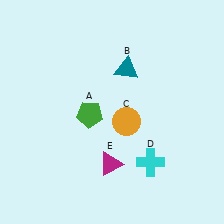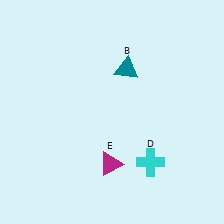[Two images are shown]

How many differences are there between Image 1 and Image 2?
There are 2 differences between the two images.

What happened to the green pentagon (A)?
The green pentagon (A) was removed in Image 2. It was in the bottom-left area of Image 1.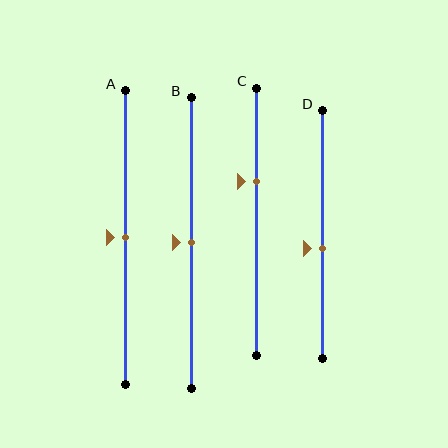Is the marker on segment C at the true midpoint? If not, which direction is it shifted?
No, the marker on segment C is shifted upward by about 15% of the segment length.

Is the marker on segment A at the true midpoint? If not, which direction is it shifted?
Yes, the marker on segment A is at the true midpoint.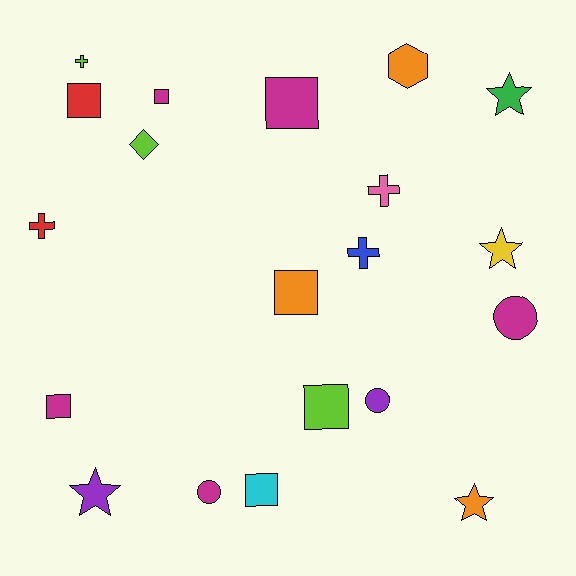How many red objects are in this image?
There are 2 red objects.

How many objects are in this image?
There are 20 objects.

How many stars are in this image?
There are 4 stars.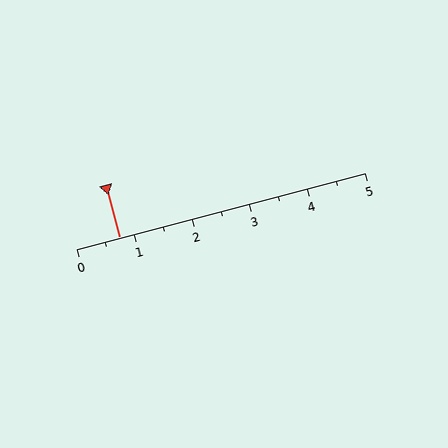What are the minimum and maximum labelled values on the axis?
The axis runs from 0 to 5.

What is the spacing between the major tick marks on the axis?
The major ticks are spaced 1 apart.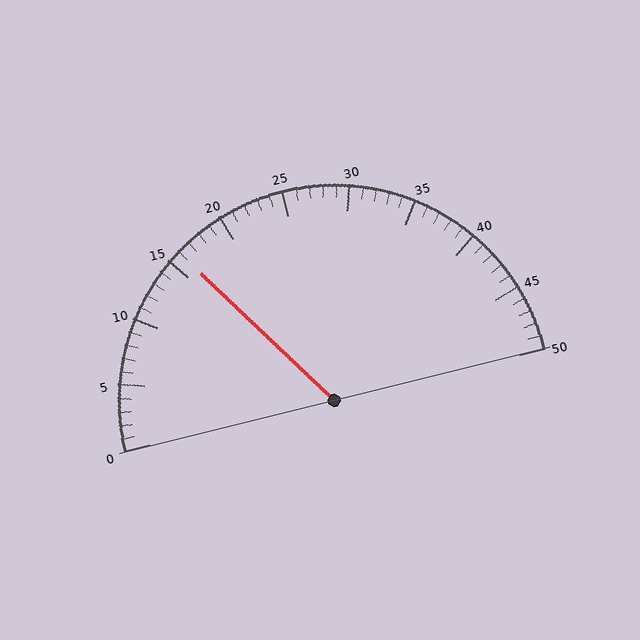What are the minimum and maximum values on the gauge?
The gauge ranges from 0 to 50.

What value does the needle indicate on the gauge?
The needle indicates approximately 16.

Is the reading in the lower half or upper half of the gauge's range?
The reading is in the lower half of the range (0 to 50).